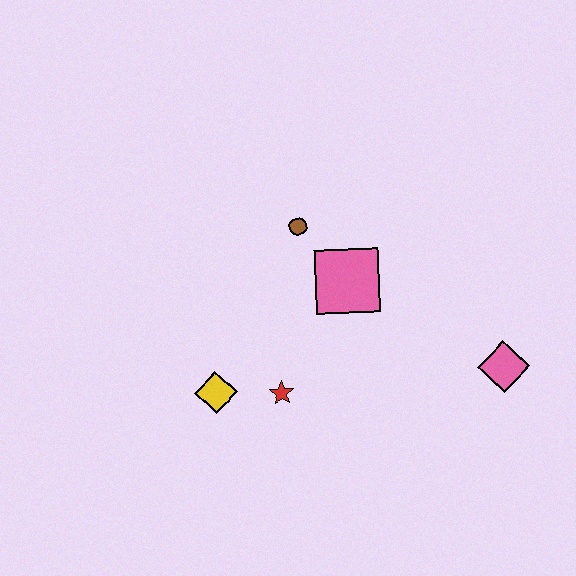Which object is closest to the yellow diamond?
The red star is closest to the yellow diamond.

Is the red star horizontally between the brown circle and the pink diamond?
No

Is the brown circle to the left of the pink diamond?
Yes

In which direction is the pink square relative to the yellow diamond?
The pink square is to the right of the yellow diamond.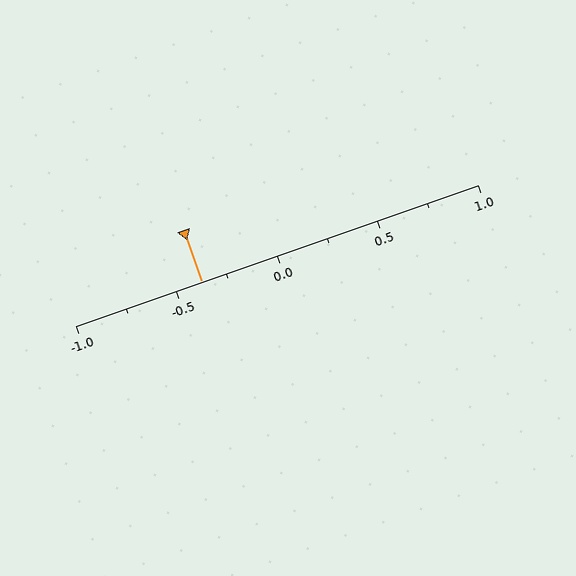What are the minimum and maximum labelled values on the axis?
The axis runs from -1.0 to 1.0.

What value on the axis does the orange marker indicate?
The marker indicates approximately -0.38.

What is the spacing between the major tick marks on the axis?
The major ticks are spaced 0.5 apart.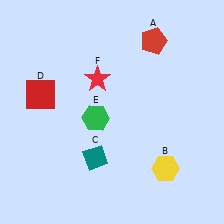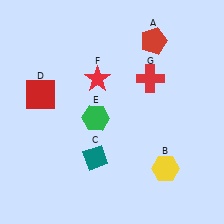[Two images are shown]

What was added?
A red cross (G) was added in Image 2.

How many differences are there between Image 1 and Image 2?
There is 1 difference between the two images.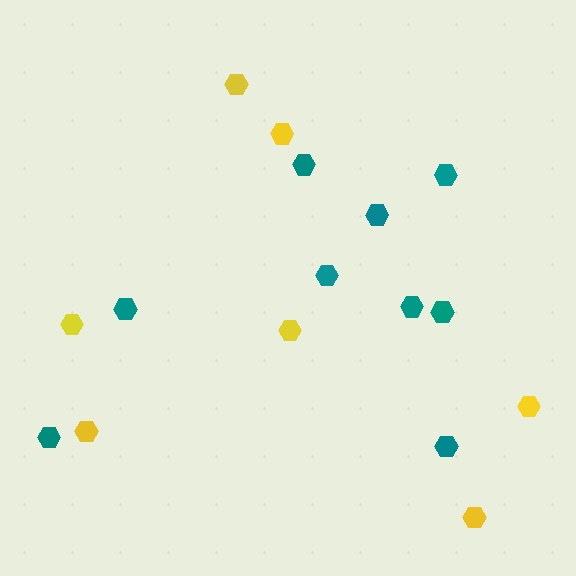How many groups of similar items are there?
There are 2 groups: one group of teal hexagons (9) and one group of yellow hexagons (7).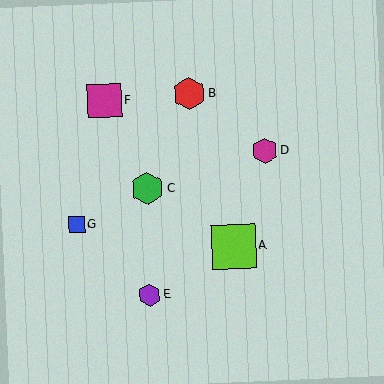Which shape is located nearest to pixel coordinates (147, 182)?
The green hexagon (labeled C) at (148, 188) is nearest to that location.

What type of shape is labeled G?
Shape G is a blue square.